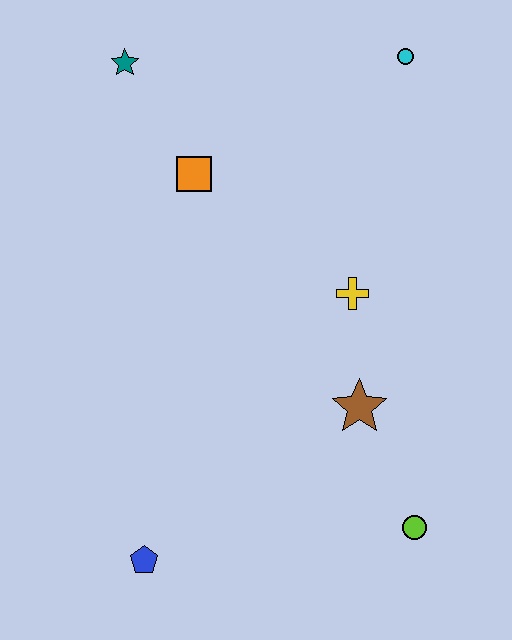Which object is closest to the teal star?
The orange square is closest to the teal star.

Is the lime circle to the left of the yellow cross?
No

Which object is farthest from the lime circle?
The teal star is farthest from the lime circle.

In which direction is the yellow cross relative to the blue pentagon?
The yellow cross is above the blue pentagon.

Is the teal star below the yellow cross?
No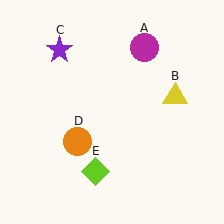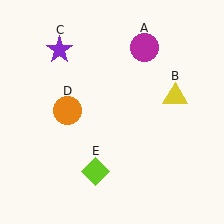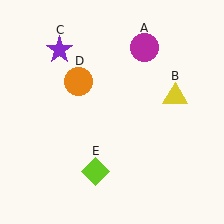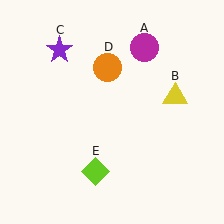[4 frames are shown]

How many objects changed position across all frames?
1 object changed position: orange circle (object D).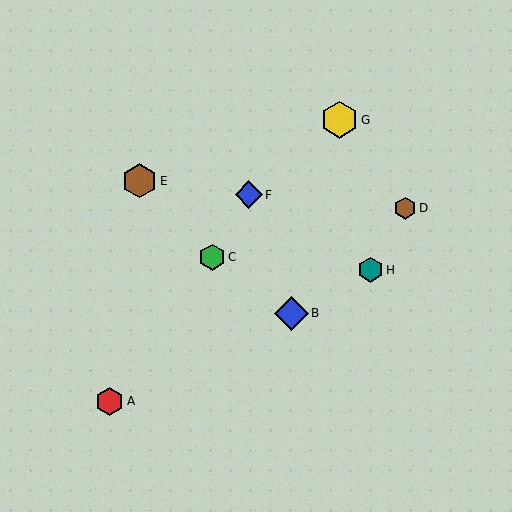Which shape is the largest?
The yellow hexagon (labeled G) is the largest.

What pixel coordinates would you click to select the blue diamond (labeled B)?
Click at (291, 313) to select the blue diamond B.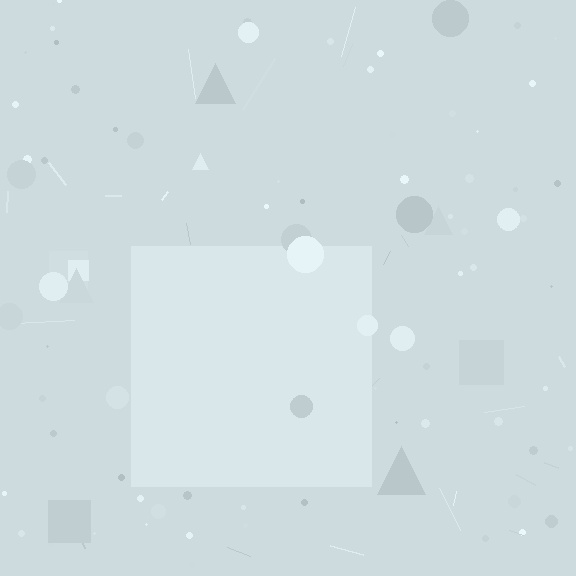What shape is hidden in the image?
A square is hidden in the image.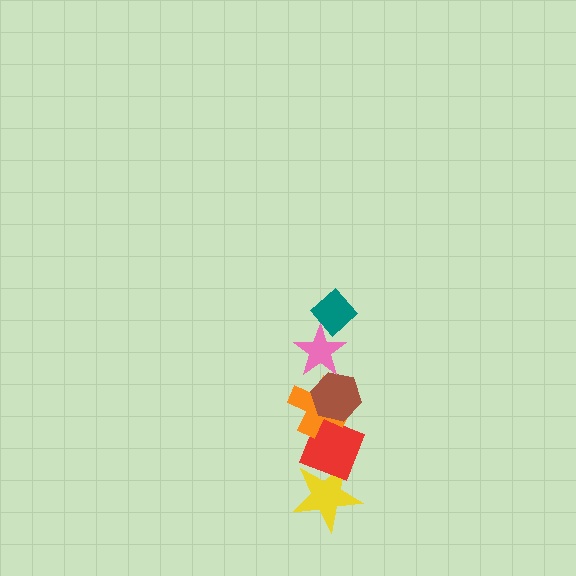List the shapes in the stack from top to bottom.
From top to bottom: the teal diamond, the pink star, the brown hexagon, the orange cross, the red diamond, the yellow star.